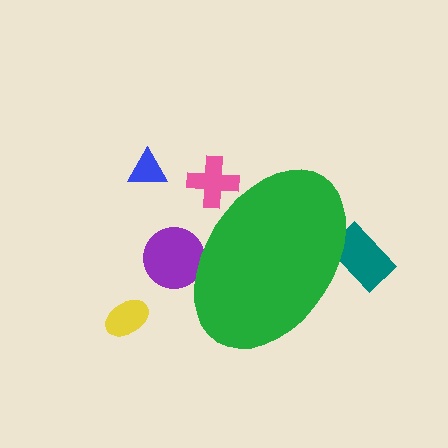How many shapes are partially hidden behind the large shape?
3 shapes are partially hidden.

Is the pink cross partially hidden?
Yes, the pink cross is partially hidden behind the green ellipse.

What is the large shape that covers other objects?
A green ellipse.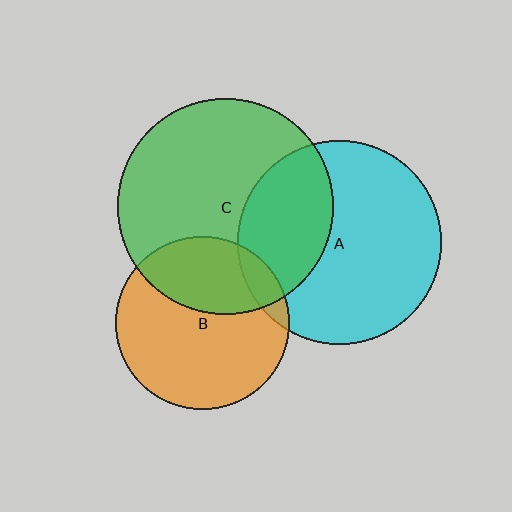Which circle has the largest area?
Circle C (green).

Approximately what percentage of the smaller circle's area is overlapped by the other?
Approximately 35%.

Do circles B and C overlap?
Yes.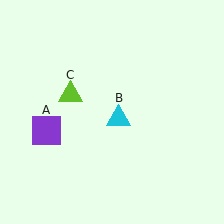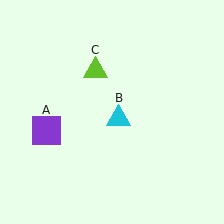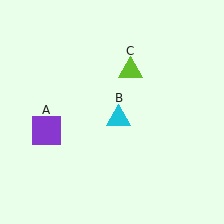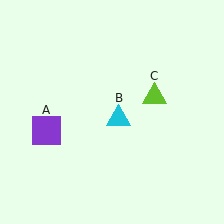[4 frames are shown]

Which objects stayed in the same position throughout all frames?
Purple square (object A) and cyan triangle (object B) remained stationary.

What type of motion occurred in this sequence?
The lime triangle (object C) rotated clockwise around the center of the scene.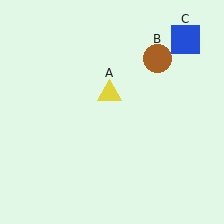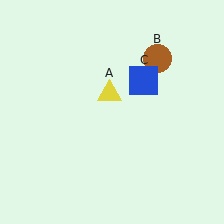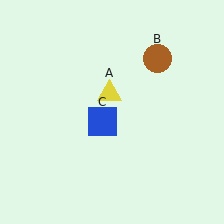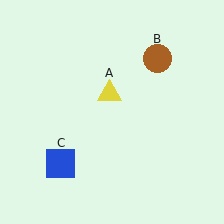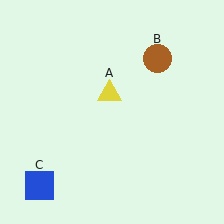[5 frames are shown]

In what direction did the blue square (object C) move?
The blue square (object C) moved down and to the left.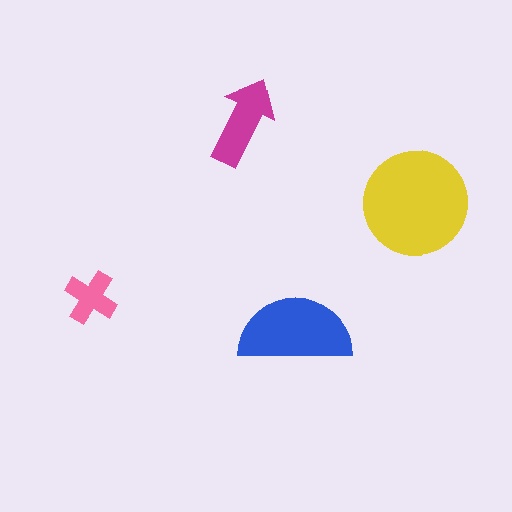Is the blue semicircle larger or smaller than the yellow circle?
Smaller.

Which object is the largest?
The yellow circle.